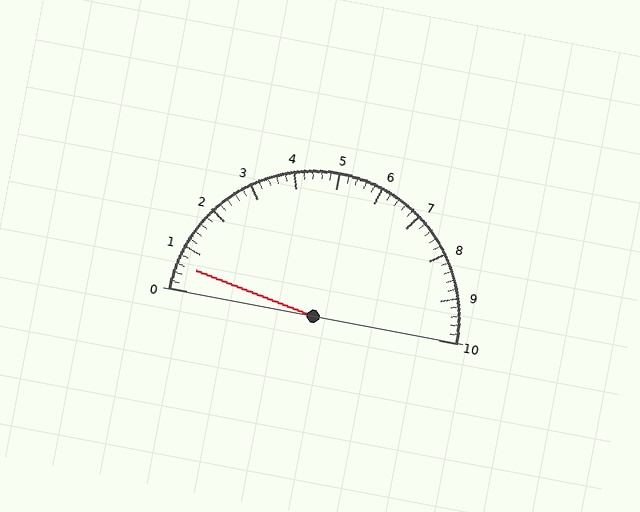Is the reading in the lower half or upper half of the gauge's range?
The reading is in the lower half of the range (0 to 10).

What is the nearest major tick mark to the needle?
The nearest major tick mark is 1.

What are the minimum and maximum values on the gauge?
The gauge ranges from 0 to 10.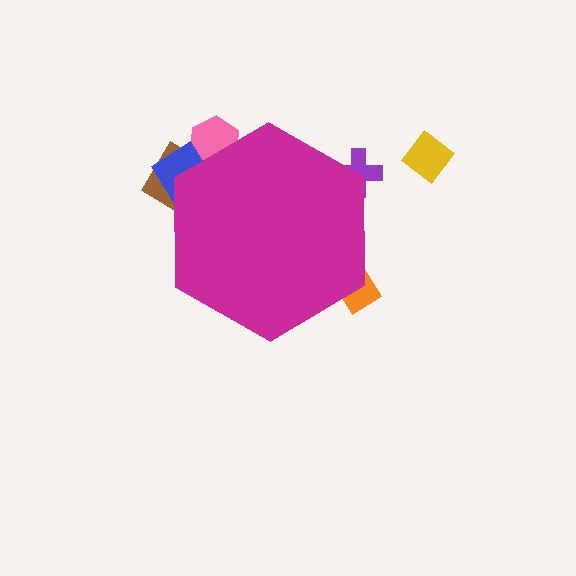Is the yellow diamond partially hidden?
No, the yellow diamond is fully visible.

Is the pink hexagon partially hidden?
Yes, the pink hexagon is partially hidden behind the magenta hexagon.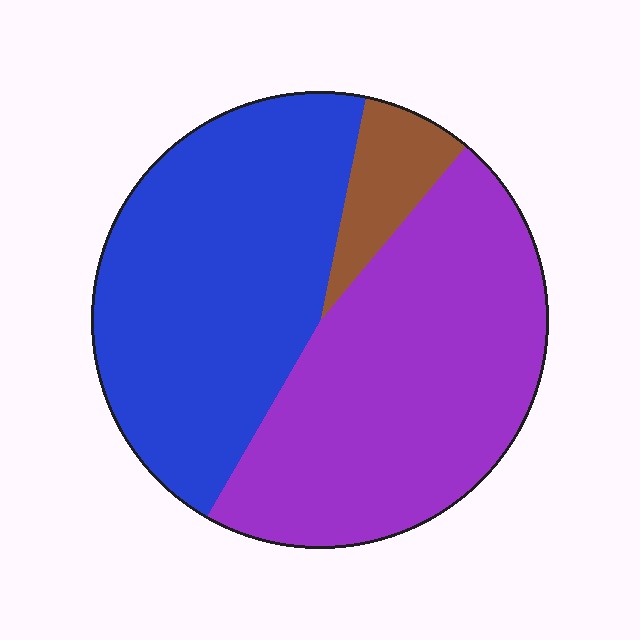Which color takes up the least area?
Brown, at roughly 10%.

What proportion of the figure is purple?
Purple covers roughly 45% of the figure.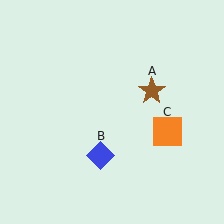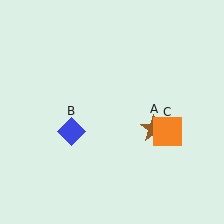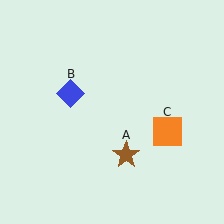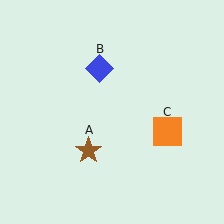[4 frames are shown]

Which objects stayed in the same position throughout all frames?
Orange square (object C) remained stationary.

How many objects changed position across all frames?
2 objects changed position: brown star (object A), blue diamond (object B).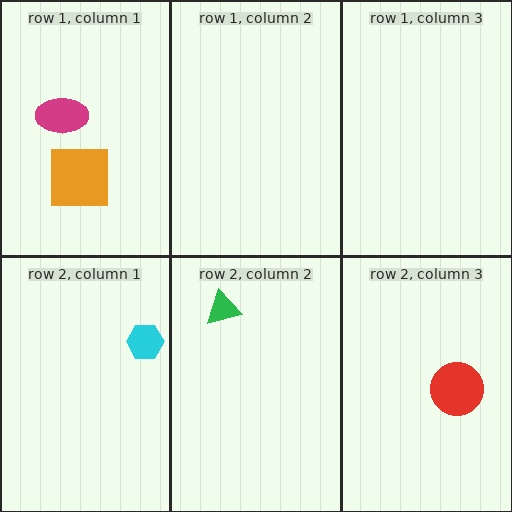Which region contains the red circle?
The row 2, column 3 region.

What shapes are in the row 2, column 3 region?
The red circle.